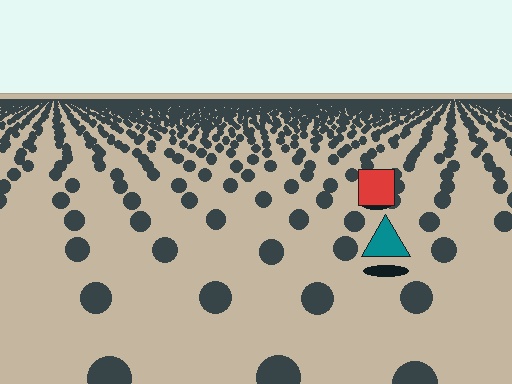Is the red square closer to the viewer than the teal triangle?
No. The teal triangle is closer — you can tell from the texture gradient: the ground texture is coarser near it.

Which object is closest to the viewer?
The teal triangle is closest. The texture marks near it are larger and more spread out.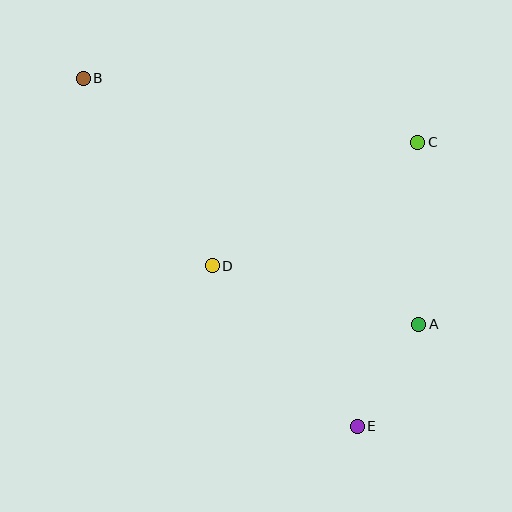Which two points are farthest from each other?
Points B and E are farthest from each other.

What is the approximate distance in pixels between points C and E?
The distance between C and E is approximately 290 pixels.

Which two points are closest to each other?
Points A and E are closest to each other.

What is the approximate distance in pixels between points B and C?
The distance between B and C is approximately 340 pixels.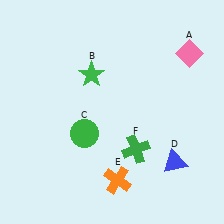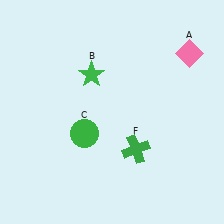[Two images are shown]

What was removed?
The orange cross (E), the blue triangle (D) were removed in Image 2.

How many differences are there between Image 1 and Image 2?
There are 2 differences between the two images.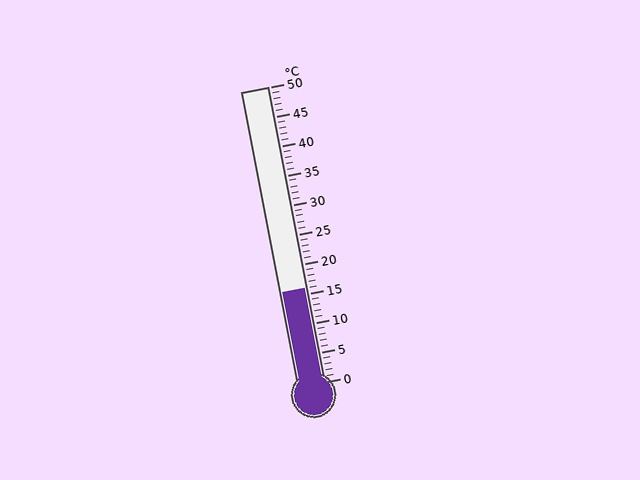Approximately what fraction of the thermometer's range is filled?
The thermometer is filled to approximately 30% of its range.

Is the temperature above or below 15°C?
The temperature is above 15°C.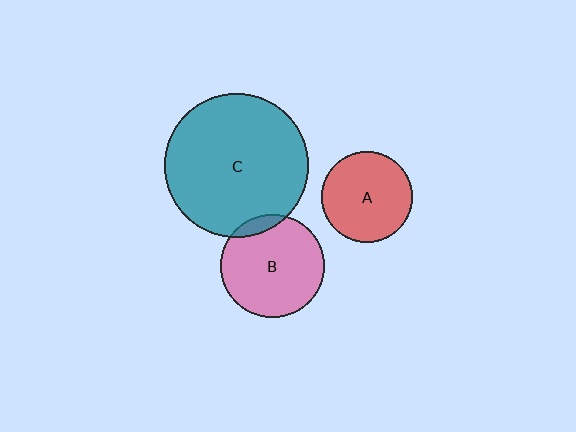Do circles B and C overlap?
Yes.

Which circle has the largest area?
Circle C (teal).